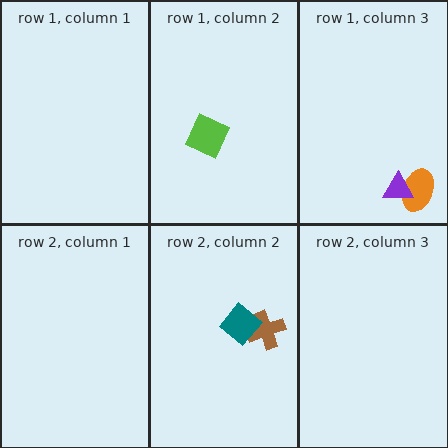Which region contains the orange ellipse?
The row 1, column 3 region.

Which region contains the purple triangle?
The row 1, column 3 region.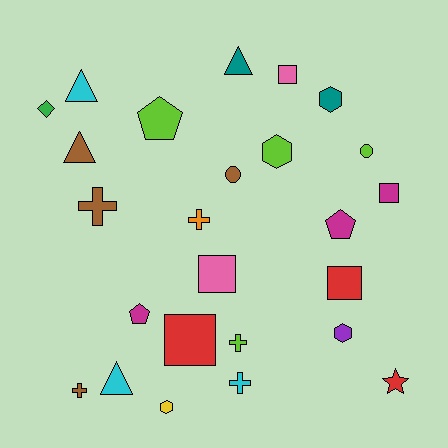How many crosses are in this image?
There are 5 crosses.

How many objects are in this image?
There are 25 objects.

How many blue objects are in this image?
There are no blue objects.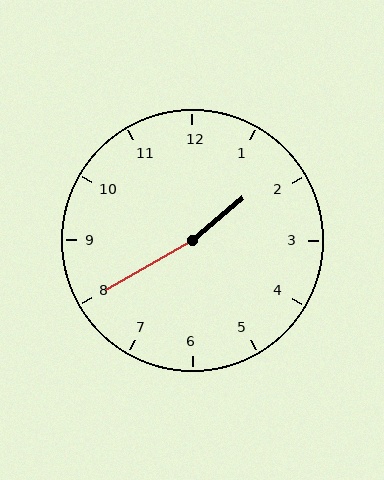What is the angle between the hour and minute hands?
Approximately 170 degrees.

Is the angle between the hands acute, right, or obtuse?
It is obtuse.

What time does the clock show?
1:40.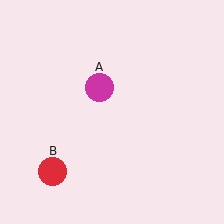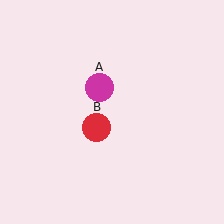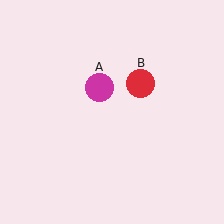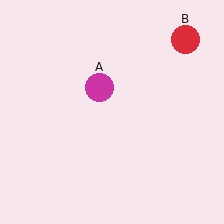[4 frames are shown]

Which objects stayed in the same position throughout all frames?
Magenta circle (object A) remained stationary.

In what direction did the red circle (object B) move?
The red circle (object B) moved up and to the right.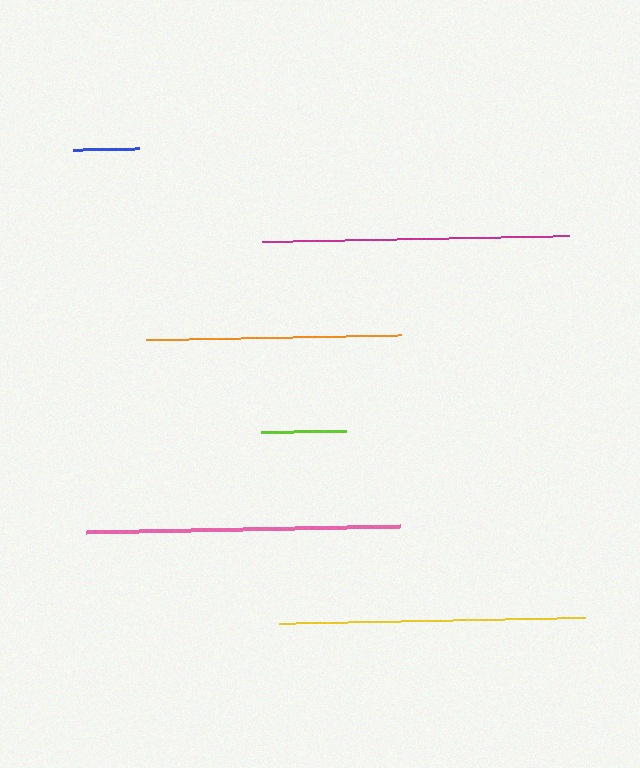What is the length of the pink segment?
The pink segment is approximately 315 pixels long.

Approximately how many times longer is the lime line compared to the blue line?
The lime line is approximately 1.3 times the length of the blue line.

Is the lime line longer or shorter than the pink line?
The pink line is longer than the lime line.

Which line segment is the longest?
The pink line is the longest at approximately 315 pixels.